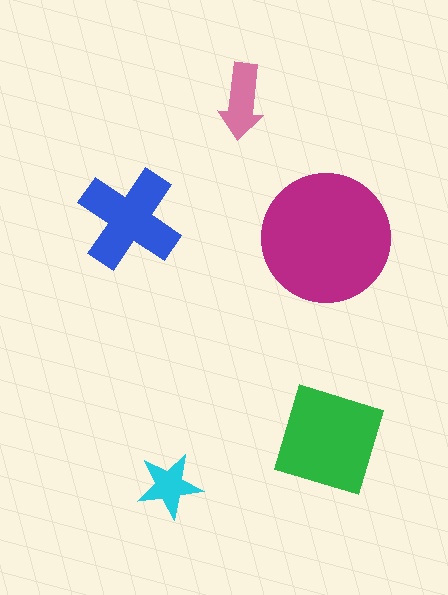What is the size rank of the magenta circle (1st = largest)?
1st.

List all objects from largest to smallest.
The magenta circle, the green diamond, the blue cross, the pink arrow, the cyan star.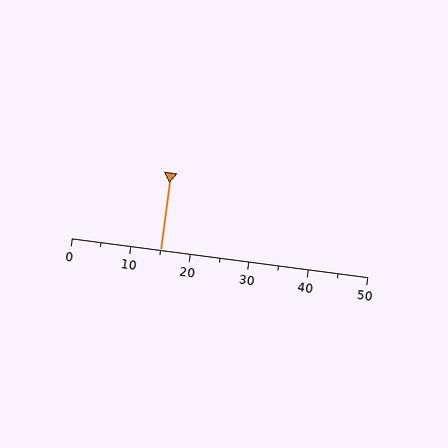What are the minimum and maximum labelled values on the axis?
The axis runs from 0 to 50.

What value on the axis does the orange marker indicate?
The marker indicates approximately 15.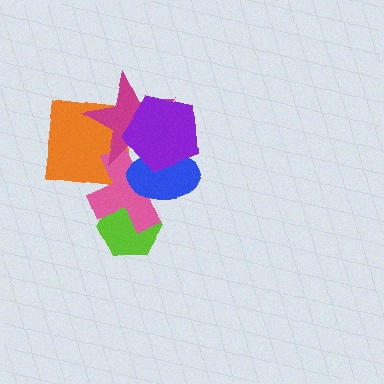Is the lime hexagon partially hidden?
Yes, it is partially covered by another shape.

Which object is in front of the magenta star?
The purple pentagon is in front of the magenta star.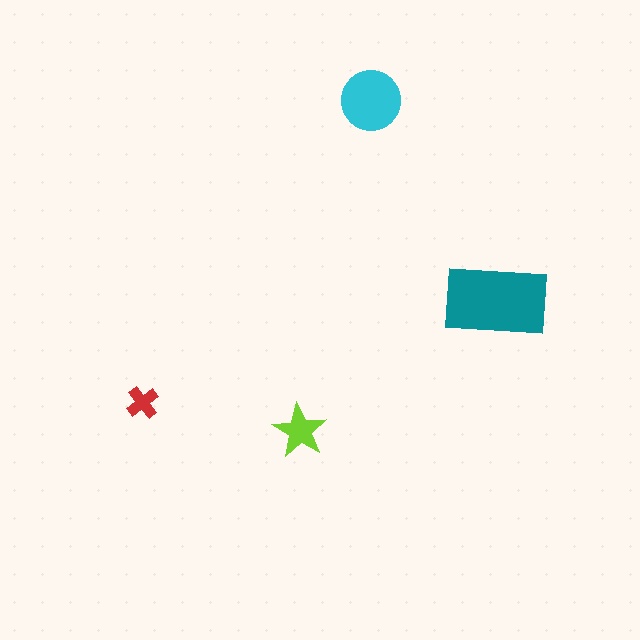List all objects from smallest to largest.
The red cross, the lime star, the cyan circle, the teal rectangle.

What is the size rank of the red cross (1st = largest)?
4th.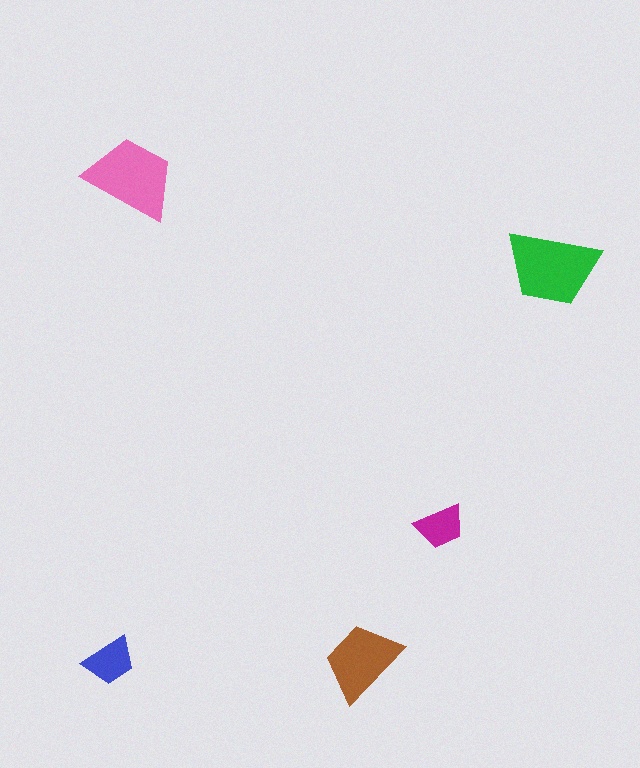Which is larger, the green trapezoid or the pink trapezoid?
The green one.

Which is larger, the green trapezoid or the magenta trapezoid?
The green one.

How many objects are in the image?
There are 5 objects in the image.